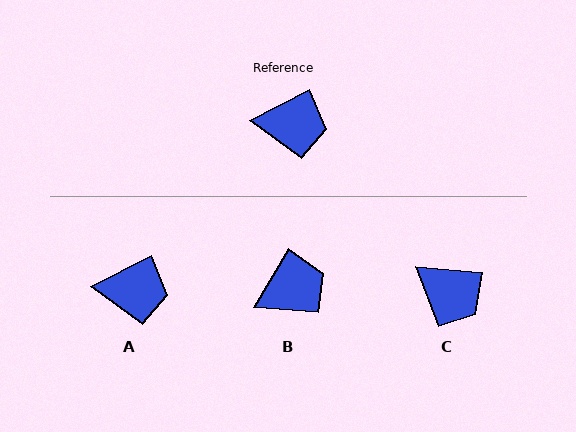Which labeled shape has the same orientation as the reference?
A.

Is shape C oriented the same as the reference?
No, it is off by about 32 degrees.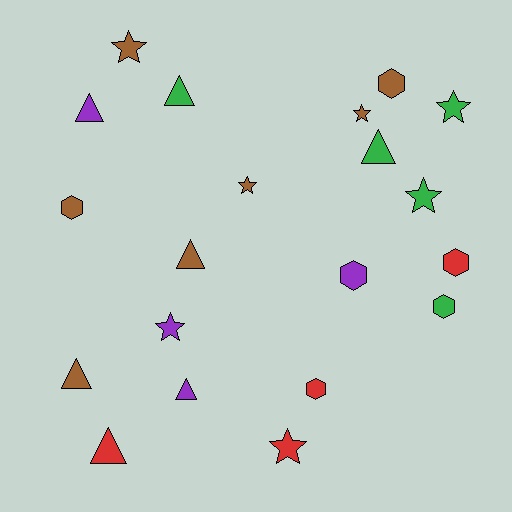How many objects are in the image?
There are 20 objects.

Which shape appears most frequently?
Star, with 7 objects.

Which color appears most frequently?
Brown, with 7 objects.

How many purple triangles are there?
There are 2 purple triangles.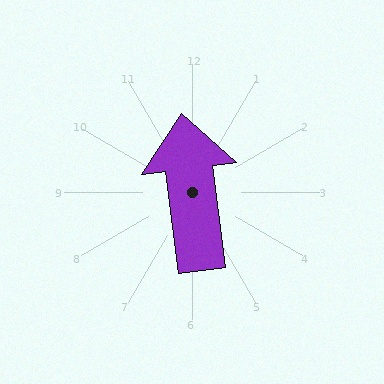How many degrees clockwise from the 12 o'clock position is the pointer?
Approximately 353 degrees.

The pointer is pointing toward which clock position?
Roughly 12 o'clock.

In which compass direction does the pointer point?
North.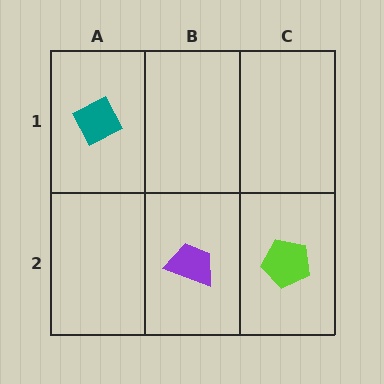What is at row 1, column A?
A teal diamond.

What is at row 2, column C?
A lime pentagon.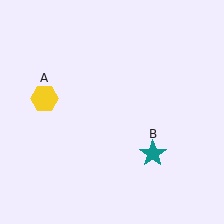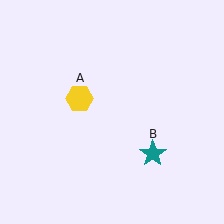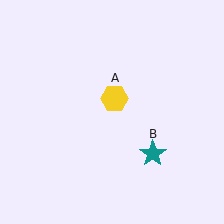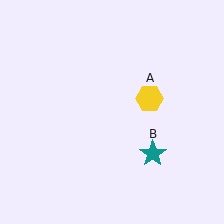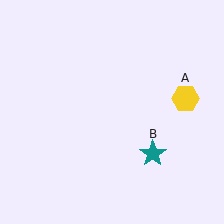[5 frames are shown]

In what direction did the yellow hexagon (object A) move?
The yellow hexagon (object A) moved right.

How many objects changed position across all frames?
1 object changed position: yellow hexagon (object A).